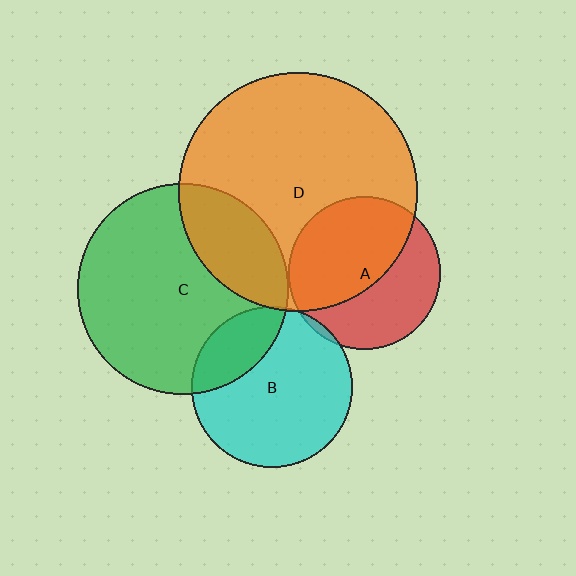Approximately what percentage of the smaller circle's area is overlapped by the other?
Approximately 5%.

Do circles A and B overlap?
Yes.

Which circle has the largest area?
Circle D (orange).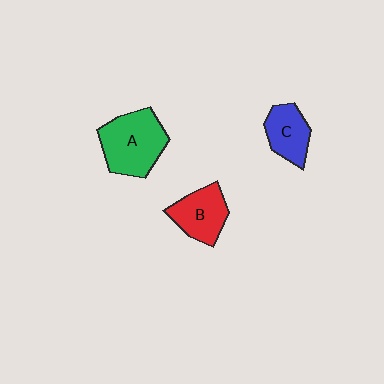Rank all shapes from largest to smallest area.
From largest to smallest: A (green), B (red), C (blue).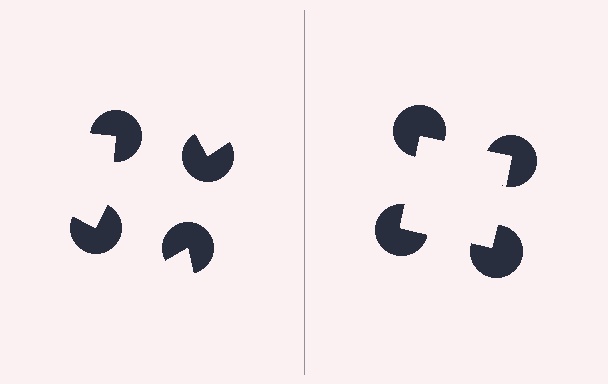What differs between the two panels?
The pac-man discs are positioned identically on both sides; only the wedge orientations differ. On the right they align to a square; on the left they are misaligned.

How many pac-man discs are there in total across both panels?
8 — 4 on each side.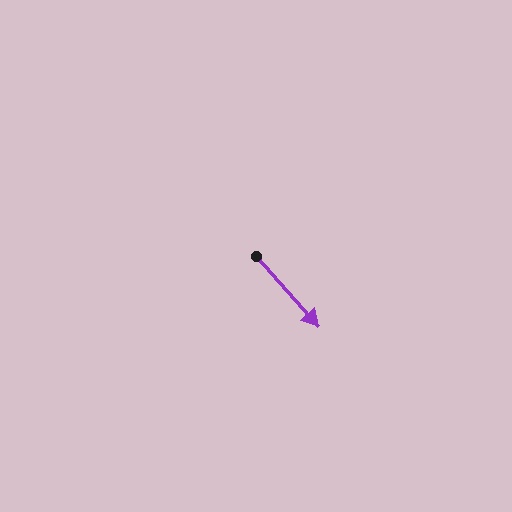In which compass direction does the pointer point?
Southeast.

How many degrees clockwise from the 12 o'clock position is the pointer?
Approximately 138 degrees.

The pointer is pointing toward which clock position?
Roughly 5 o'clock.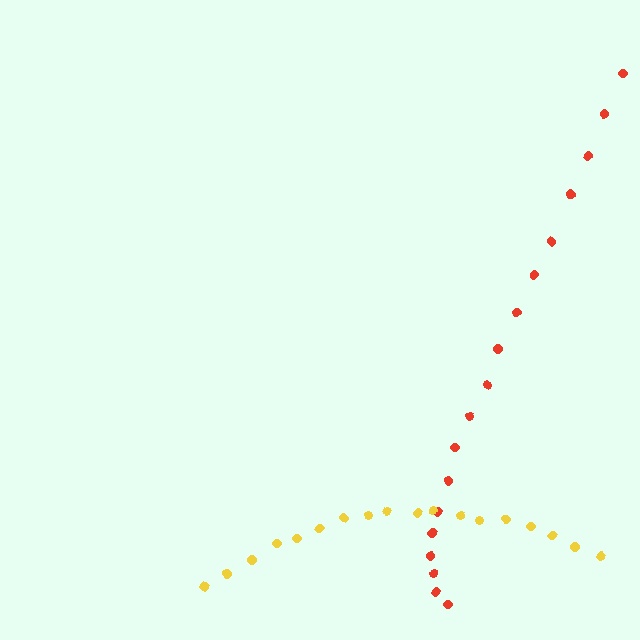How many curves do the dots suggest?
There are 2 distinct paths.